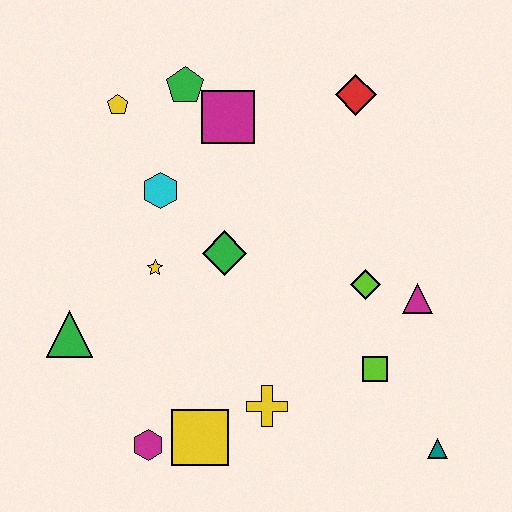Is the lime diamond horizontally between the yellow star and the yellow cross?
No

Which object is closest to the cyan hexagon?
The yellow star is closest to the cyan hexagon.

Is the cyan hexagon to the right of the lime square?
No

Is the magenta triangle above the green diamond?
No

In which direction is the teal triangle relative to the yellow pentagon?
The teal triangle is below the yellow pentagon.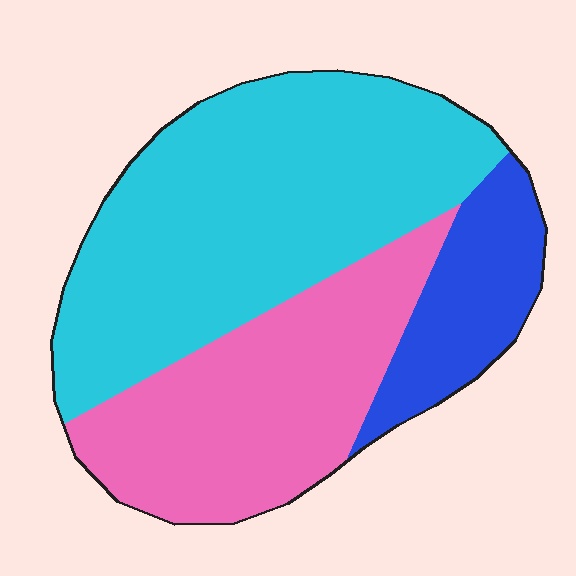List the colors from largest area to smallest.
From largest to smallest: cyan, pink, blue.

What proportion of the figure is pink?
Pink takes up about one third (1/3) of the figure.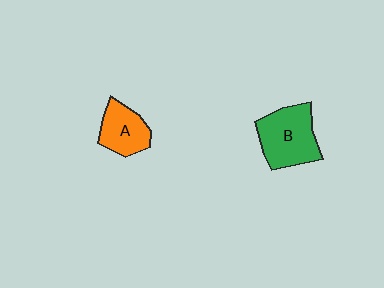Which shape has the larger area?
Shape B (green).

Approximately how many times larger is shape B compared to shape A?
Approximately 1.5 times.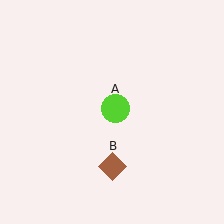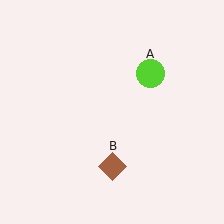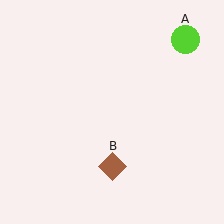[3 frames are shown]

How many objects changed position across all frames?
1 object changed position: lime circle (object A).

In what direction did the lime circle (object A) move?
The lime circle (object A) moved up and to the right.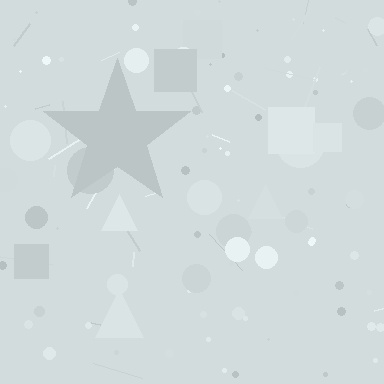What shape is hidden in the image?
A star is hidden in the image.